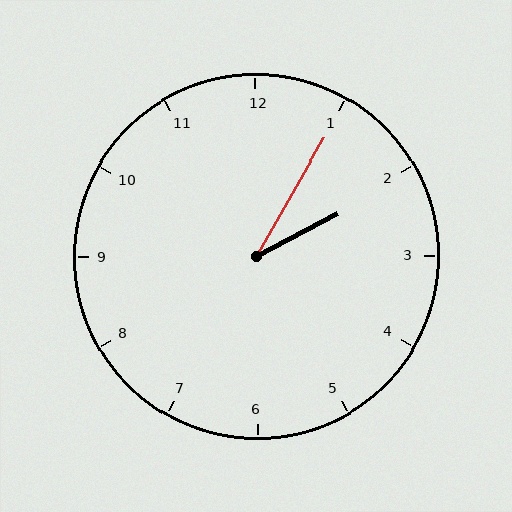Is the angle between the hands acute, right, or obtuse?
It is acute.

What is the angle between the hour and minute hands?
Approximately 32 degrees.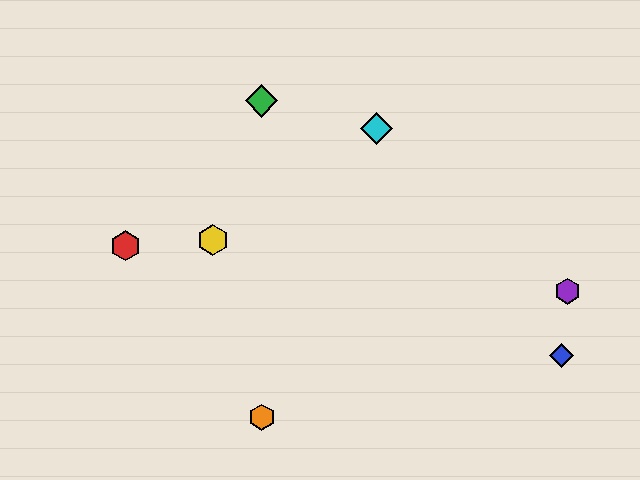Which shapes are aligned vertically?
The green diamond, the orange hexagon are aligned vertically.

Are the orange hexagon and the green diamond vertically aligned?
Yes, both are at x≈262.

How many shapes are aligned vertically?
2 shapes (the green diamond, the orange hexagon) are aligned vertically.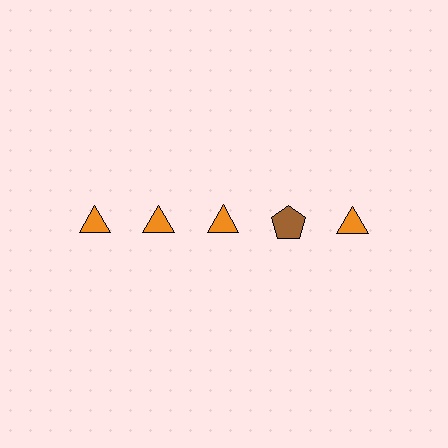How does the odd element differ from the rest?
It differs in both color (brown instead of orange) and shape (pentagon instead of triangle).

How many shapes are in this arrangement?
There are 5 shapes arranged in a grid pattern.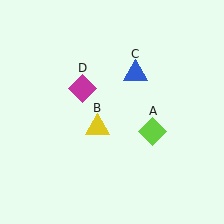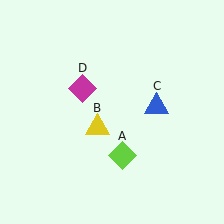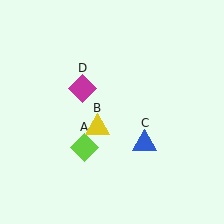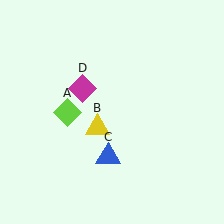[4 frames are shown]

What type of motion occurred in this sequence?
The lime diamond (object A), blue triangle (object C) rotated clockwise around the center of the scene.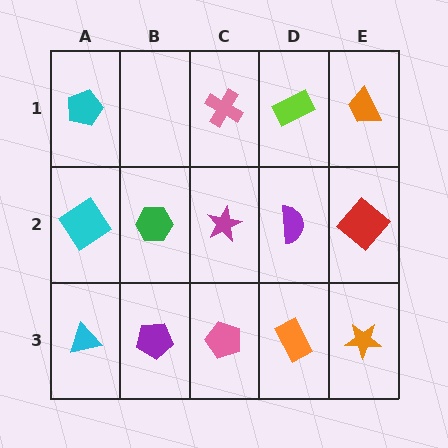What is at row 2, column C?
A magenta star.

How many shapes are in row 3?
5 shapes.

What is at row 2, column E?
A red diamond.